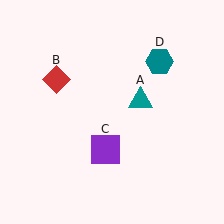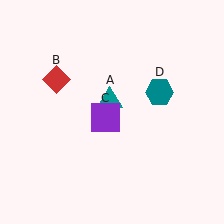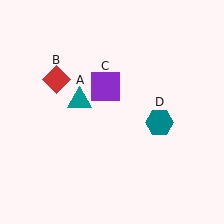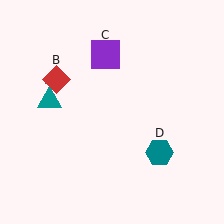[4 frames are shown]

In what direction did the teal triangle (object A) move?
The teal triangle (object A) moved left.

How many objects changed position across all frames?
3 objects changed position: teal triangle (object A), purple square (object C), teal hexagon (object D).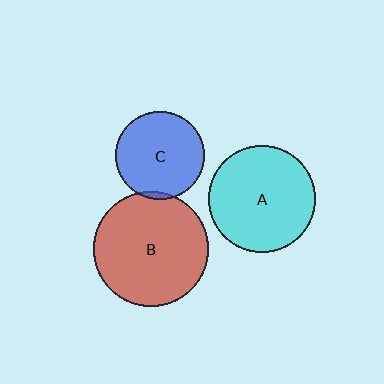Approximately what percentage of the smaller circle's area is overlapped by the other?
Approximately 5%.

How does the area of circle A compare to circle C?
Approximately 1.5 times.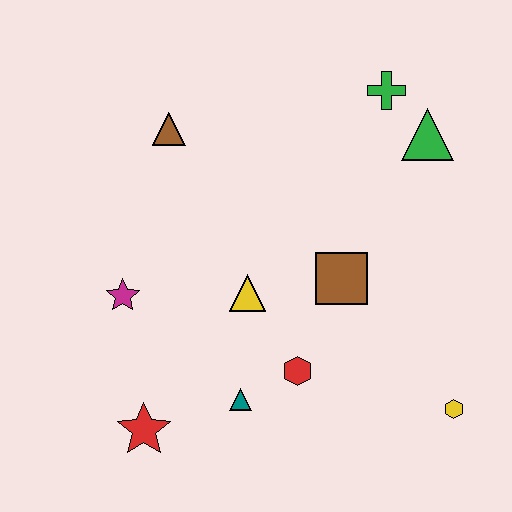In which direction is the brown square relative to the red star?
The brown square is to the right of the red star.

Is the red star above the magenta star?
No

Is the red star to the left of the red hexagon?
Yes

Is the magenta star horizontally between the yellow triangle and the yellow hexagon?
No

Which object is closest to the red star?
The teal triangle is closest to the red star.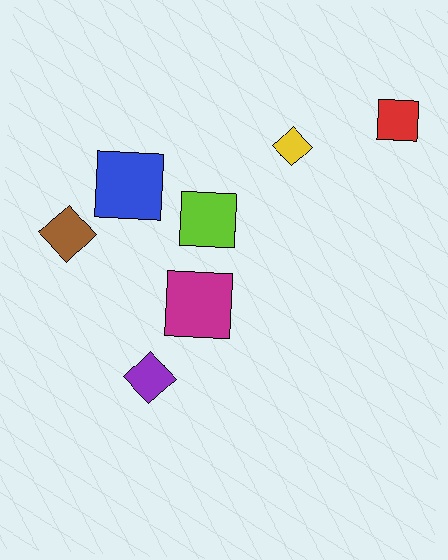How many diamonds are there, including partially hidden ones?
There are 3 diamonds.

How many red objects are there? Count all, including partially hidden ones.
There is 1 red object.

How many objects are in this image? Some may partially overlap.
There are 7 objects.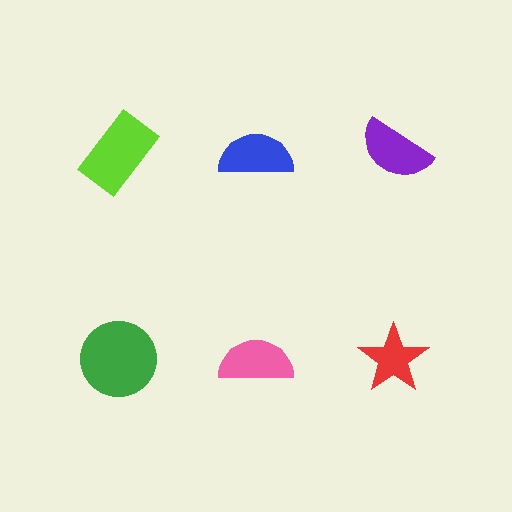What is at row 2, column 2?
A pink semicircle.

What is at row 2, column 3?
A red star.